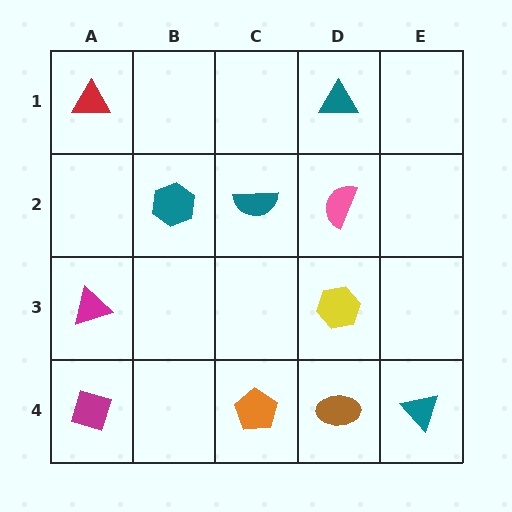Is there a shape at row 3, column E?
No, that cell is empty.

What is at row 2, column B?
A teal hexagon.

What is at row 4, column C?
An orange pentagon.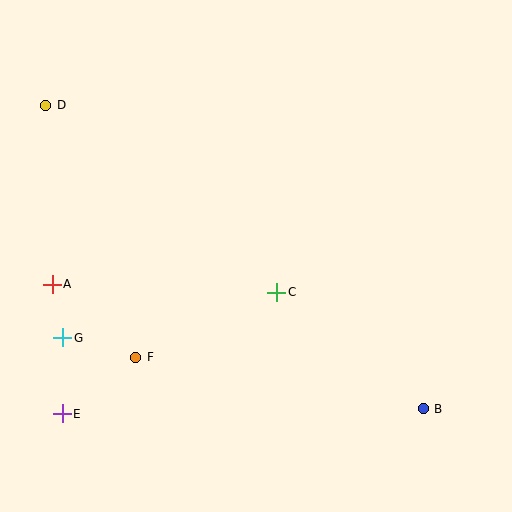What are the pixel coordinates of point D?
Point D is at (46, 105).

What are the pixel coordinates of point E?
Point E is at (62, 414).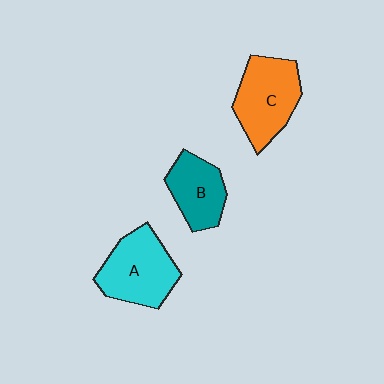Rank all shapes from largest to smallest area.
From largest to smallest: A (cyan), C (orange), B (teal).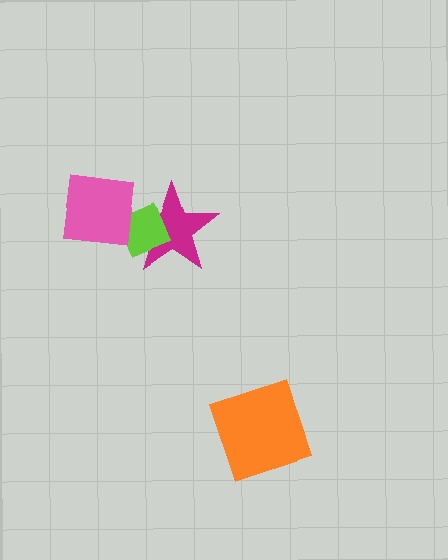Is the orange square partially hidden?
No, no other shape covers it.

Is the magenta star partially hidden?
Yes, it is partially covered by another shape.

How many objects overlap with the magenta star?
1 object overlaps with the magenta star.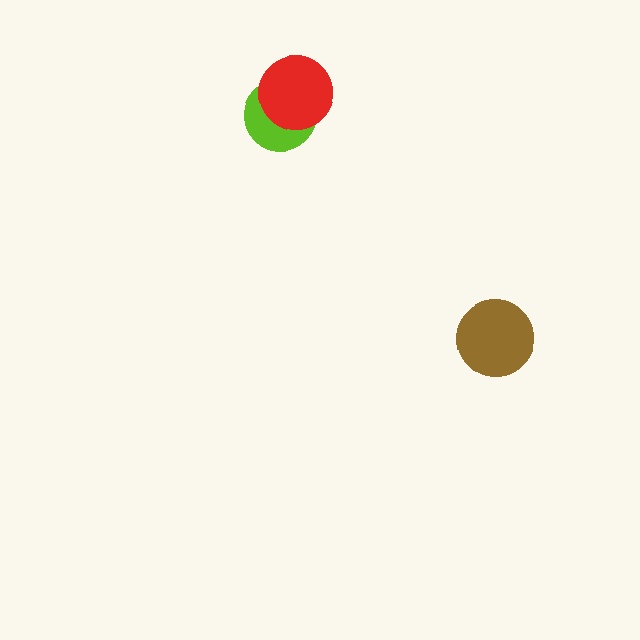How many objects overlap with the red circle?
1 object overlaps with the red circle.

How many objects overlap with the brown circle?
0 objects overlap with the brown circle.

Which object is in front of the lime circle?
The red circle is in front of the lime circle.